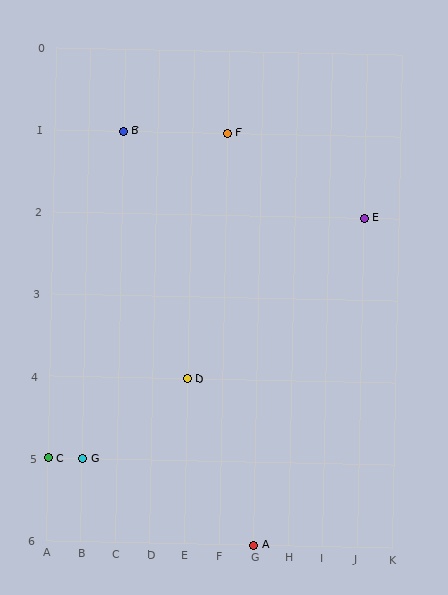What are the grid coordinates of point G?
Point G is at grid coordinates (B, 5).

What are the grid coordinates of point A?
Point A is at grid coordinates (G, 6).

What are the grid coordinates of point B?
Point B is at grid coordinates (C, 1).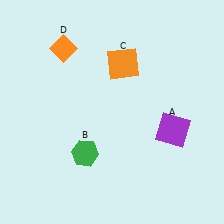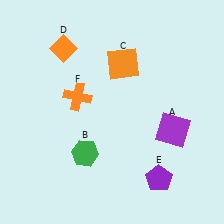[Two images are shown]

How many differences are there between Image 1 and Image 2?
There are 2 differences between the two images.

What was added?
A purple pentagon (E), an orange cross (F) were added in Image 2.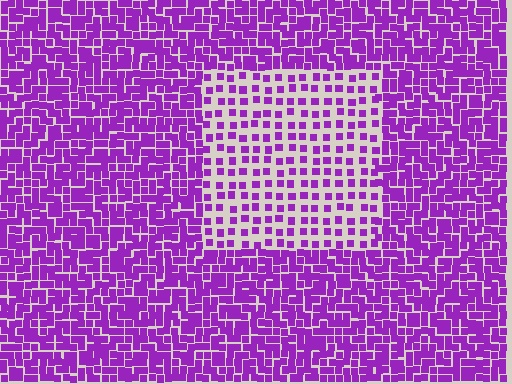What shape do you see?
I see a rectangle.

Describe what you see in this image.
The image contains small purple elements arranged at two different densities. A rectangle-shaped region is visible where the elements are less densely packed than the surrounding area.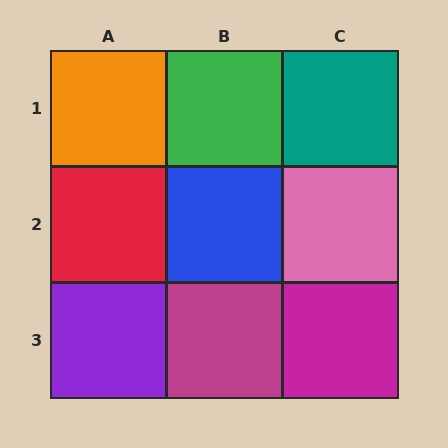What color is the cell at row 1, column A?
Orange.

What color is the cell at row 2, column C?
Pink.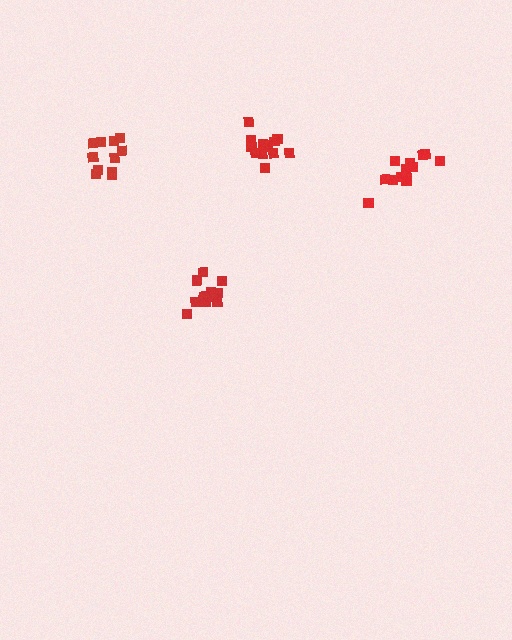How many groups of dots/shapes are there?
There are 4 groups.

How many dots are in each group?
Group 1: 14 dots, Group 2: 13 dots, Group 3: 13 dots, Group 4: 11 dots (51 total).